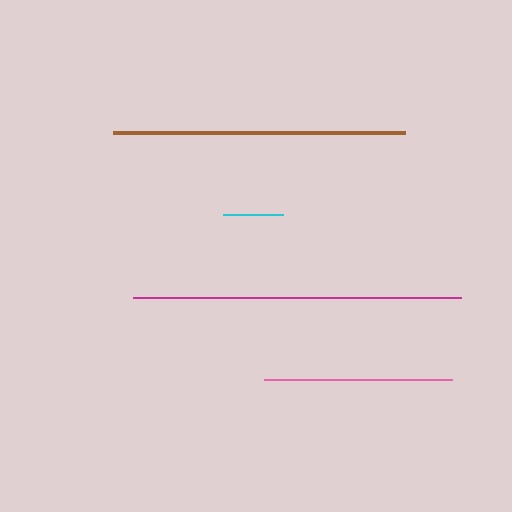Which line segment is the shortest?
The cyan line is the shortest at approximately 60 pixels.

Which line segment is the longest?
The magenta line is the longest at approximately 328 pixels.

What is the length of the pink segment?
The pink segment is approximately 188 pixels long.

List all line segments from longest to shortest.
From longest to shortest: magenta, brown, pink, cyan.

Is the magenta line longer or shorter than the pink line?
The magenta line is longer than the pink line.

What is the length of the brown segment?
The brown segment is approximately 292 pixels long.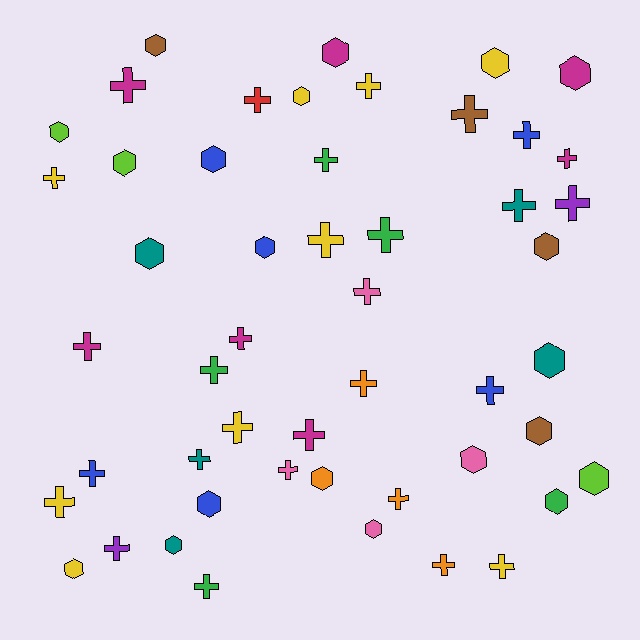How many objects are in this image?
There are 50 objects.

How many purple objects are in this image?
There are 2 purple objects.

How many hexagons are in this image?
There are 21 hexagons.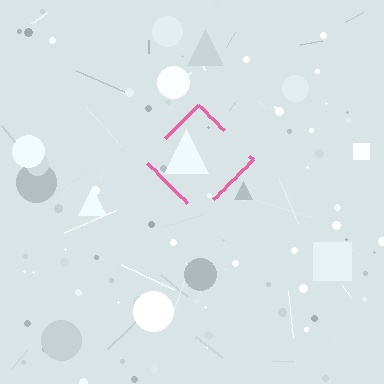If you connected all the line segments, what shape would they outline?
They would outline a diamond.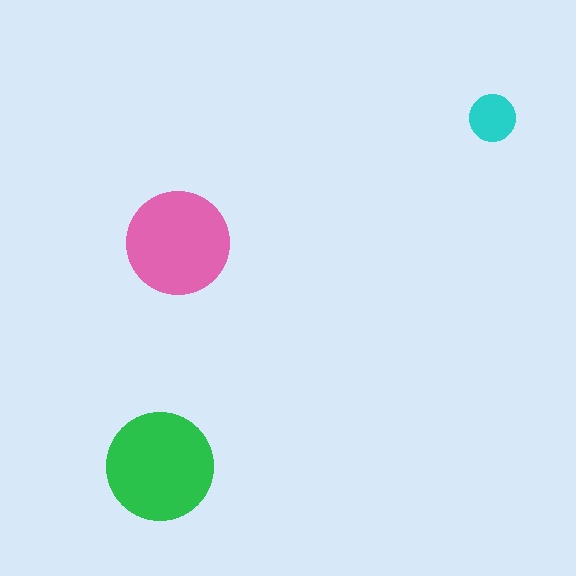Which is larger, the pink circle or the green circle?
The green one.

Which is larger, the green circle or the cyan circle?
The green one.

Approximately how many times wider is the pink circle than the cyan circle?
About 2 times wider.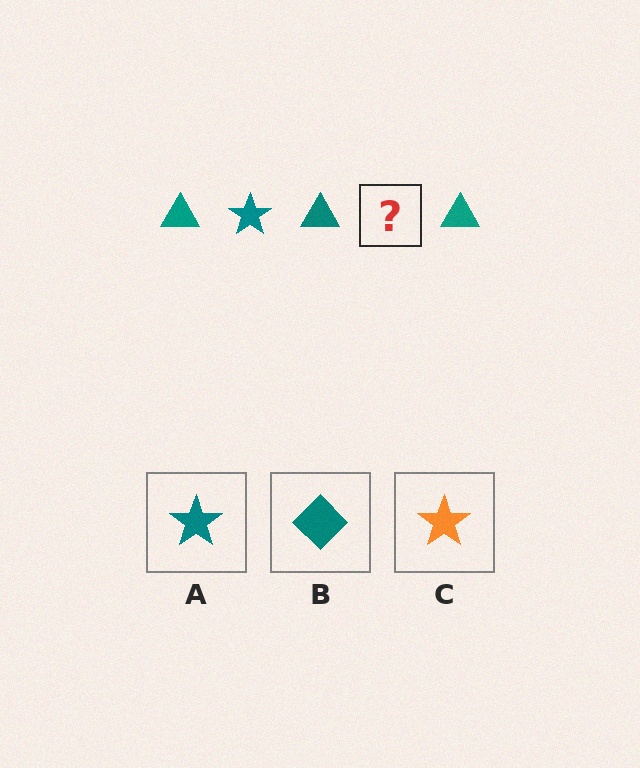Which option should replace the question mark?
Option A.